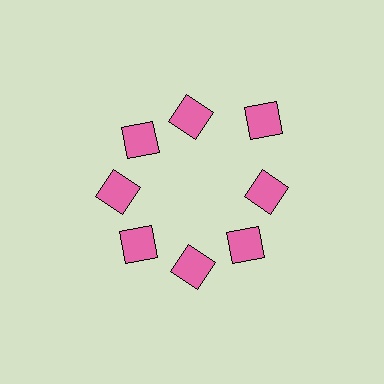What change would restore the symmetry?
The symmetry would be restored by moving it inward, back onto the ring so that all 8 diamonds sit at equal angles and equal distance from the center.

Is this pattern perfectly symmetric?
No. The 8 pink diamonds are arranged in a ring, but one element near the 2 o'clock position is pushed outward from the center, breaking the 8-fold rotational symmetry.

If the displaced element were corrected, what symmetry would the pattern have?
It would have 8-fold rotational symmetry — the pattern would map onto itself every 45 degrees.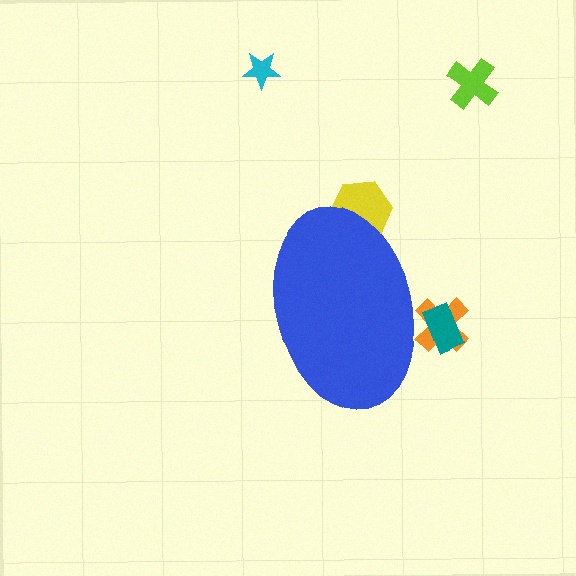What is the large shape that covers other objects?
A blue ellipse.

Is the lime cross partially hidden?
No, the lime cross is fully visible.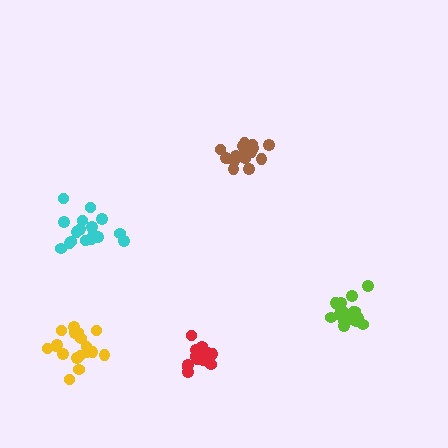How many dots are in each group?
Group 1: 20 dots, Group 2: 19 dots, Group 3: 18 dots, Group 4: 18 dots, Group 5: 17 dots (92 total).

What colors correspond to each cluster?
The clusters are colored: lime, yellow, brown, cyan, red.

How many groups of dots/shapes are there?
There are 5 groups.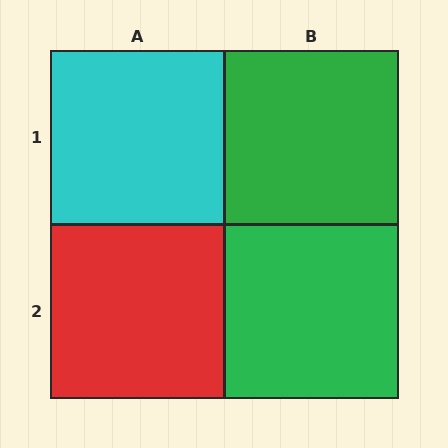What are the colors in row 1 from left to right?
Cyan, green.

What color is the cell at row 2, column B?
Green.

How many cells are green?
2 cells are green.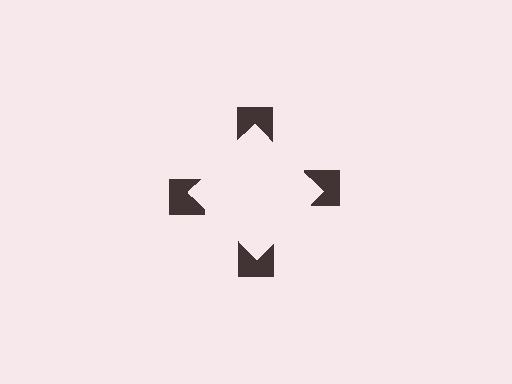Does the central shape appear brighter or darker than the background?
It typically appears slightly brighter than the background, even though no actual brightness change is drawn.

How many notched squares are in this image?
There are 4 — one at each vertex of the illusory square.